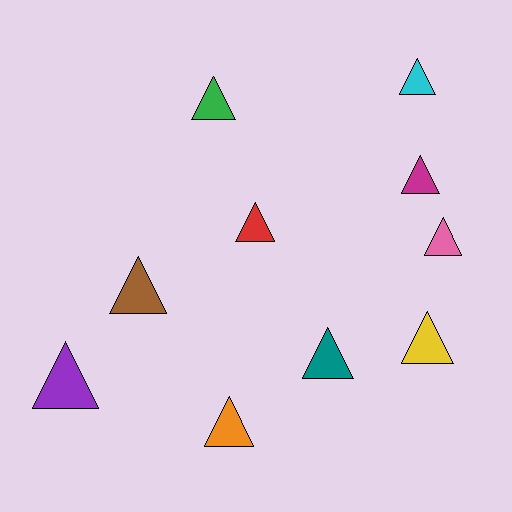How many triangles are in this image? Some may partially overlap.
There are 10 triangles.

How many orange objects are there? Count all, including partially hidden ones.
There is 1 orange object.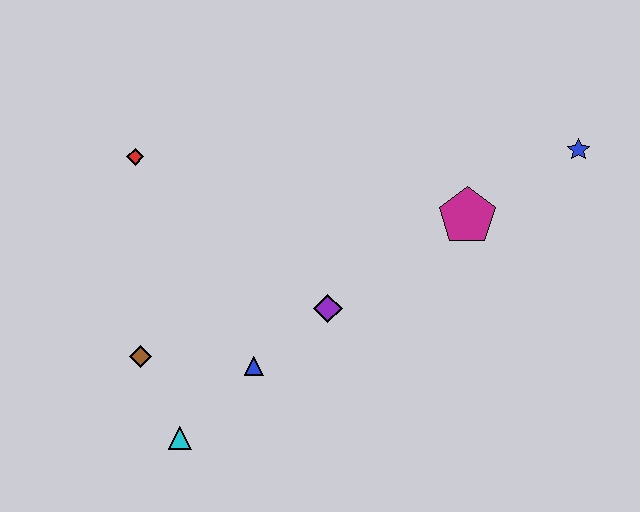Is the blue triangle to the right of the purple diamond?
No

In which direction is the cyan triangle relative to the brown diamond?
The cyan triangle is below the brown diamond.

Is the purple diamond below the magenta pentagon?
Yes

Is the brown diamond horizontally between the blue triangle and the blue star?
No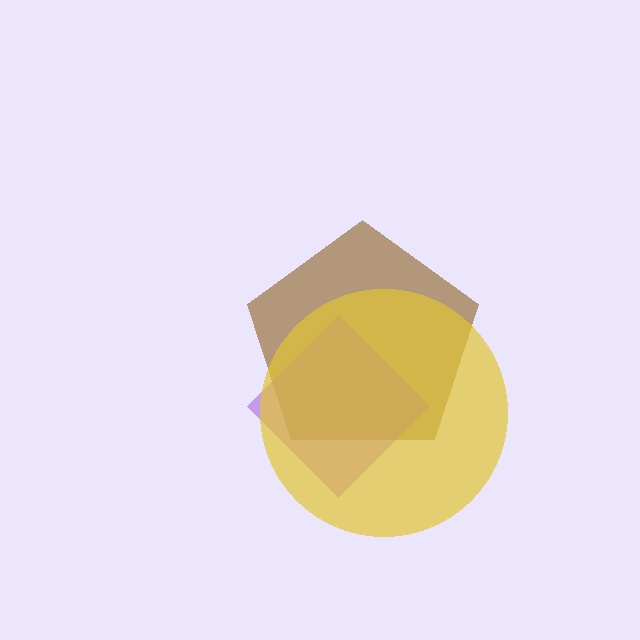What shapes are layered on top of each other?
The layered shapes are: a brown pentagon, a purple diamond, a yellow circle.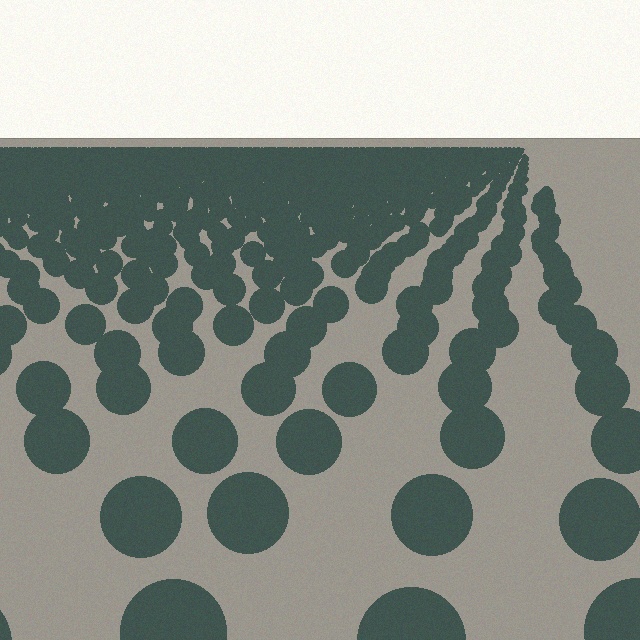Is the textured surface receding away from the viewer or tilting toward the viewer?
The surface is receding away from the viewer. Texture elements get smaller and denser toward the top.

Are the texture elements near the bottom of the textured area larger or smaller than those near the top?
Larger. Near the bottom, elements are closer to the viewer and appear at a bigger on-screen size.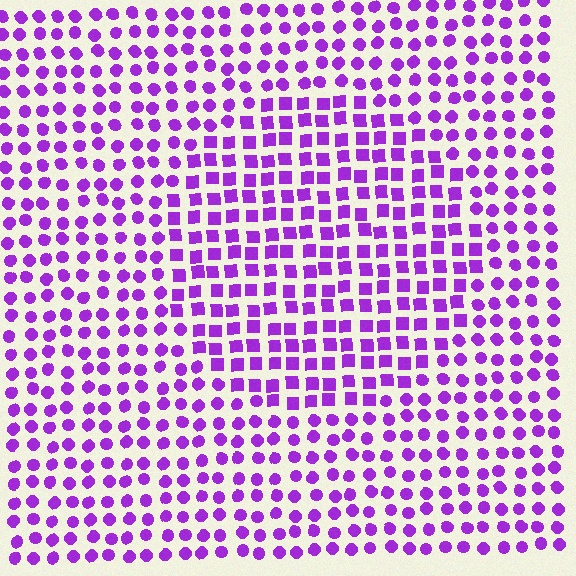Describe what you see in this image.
The image is filled with small purple elements arranged in a uniform grid. A circle-shaped region contains squares, while the surrounding area contains circles. The boundary is defined purely by the change in element shape.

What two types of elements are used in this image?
The image uses squares inside the circle region and circles outside it.